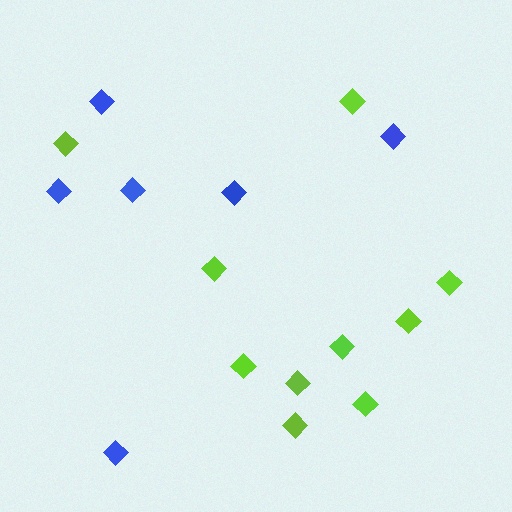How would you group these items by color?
There are 2 groups: one group of blue diamonds (6) and one group of lime diamonds (10).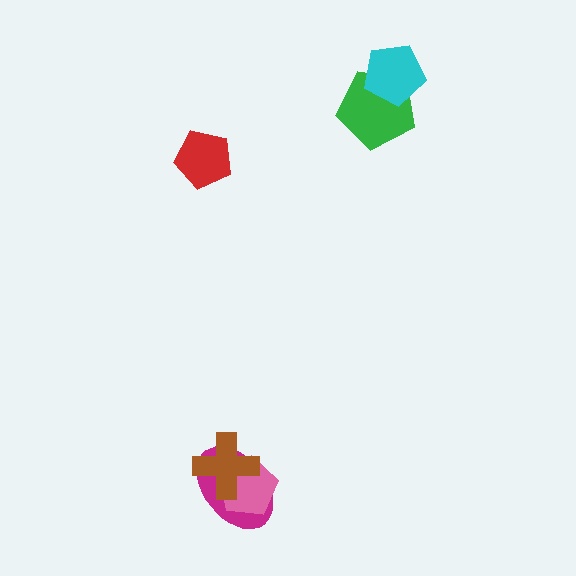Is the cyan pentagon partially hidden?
No, no other shape covers it.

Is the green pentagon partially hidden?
Yes, it is partially covered by another shape.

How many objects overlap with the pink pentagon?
2 objects overlap with the pink pentagon.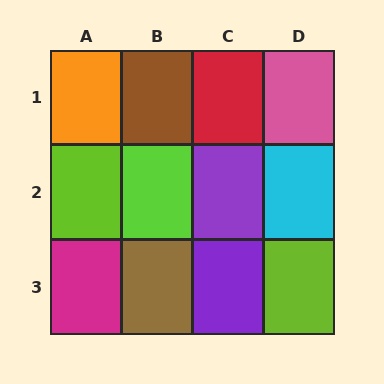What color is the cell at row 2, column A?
Lime.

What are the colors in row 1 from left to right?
Orange, brown, red, pink.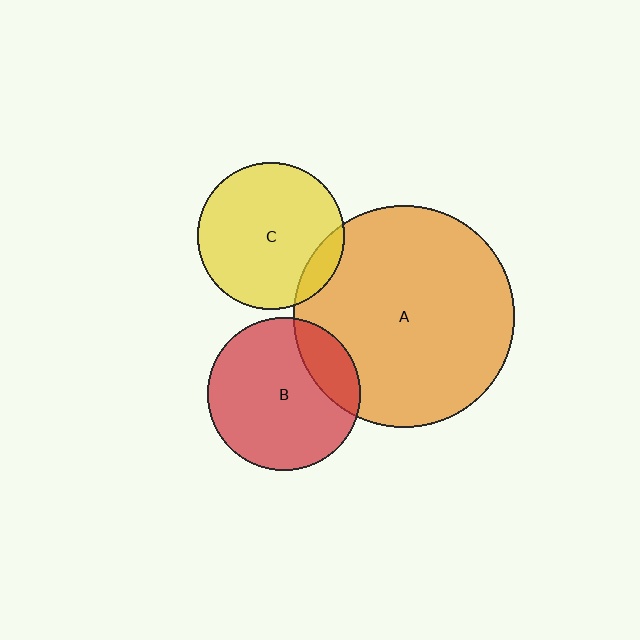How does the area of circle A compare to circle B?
Approximately 2.1 times.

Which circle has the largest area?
Circle A (orange).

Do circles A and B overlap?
Yes.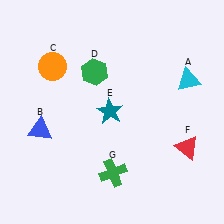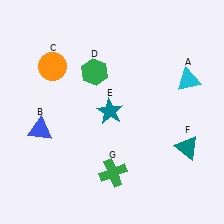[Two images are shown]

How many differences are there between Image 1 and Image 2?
There is 1 difference between the two images.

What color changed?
The triangle (F) changed from red in Image 1 to teal in Image 2.